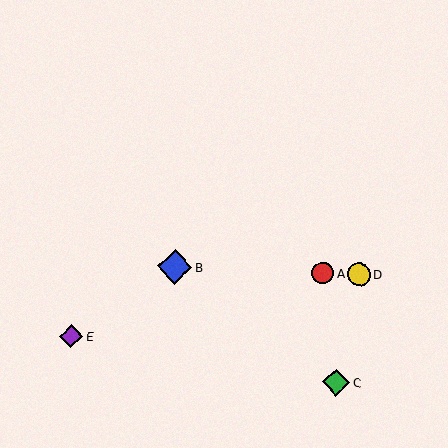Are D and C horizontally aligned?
No, D is at y≈274 and C is at y≈383.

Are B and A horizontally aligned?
Yes, both are at y≈267.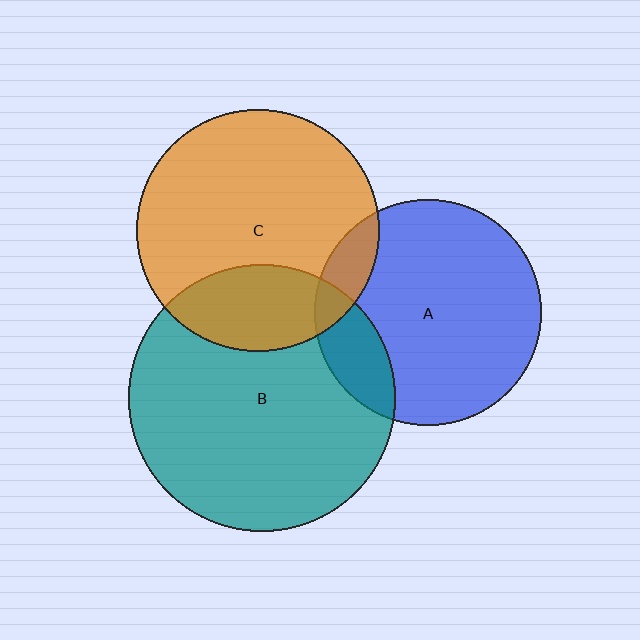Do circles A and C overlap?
Yes.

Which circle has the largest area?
Circle B (teal).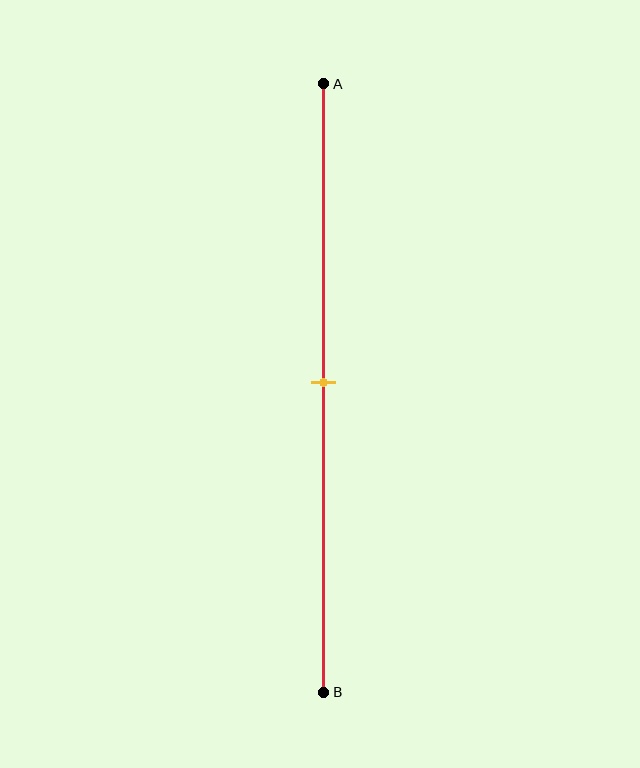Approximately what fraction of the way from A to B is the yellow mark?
The yellow mark is approximately 50% of the way from A to B.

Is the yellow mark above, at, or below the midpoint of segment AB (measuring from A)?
The yellow mark is approximately at the midpoint of segment AB.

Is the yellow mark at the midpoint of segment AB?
Yes, the mark is approximately at the midpoint.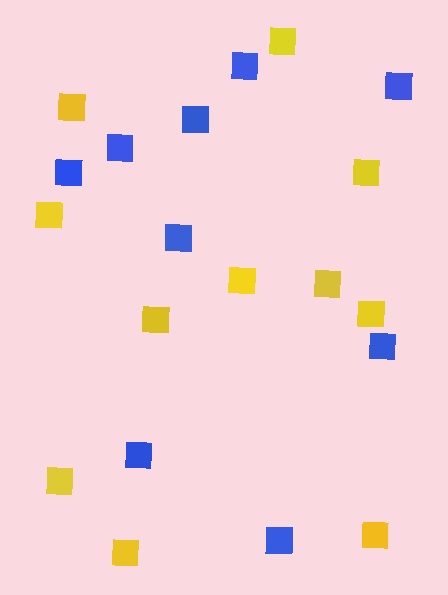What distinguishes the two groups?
There are 2 groups: one group of yellow squares (11) and one group of blue squares (9).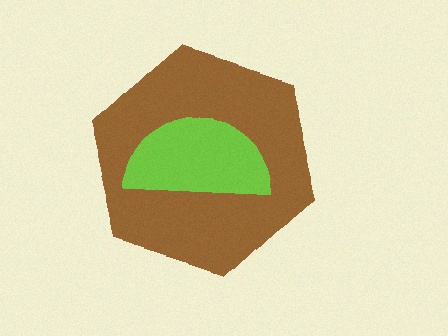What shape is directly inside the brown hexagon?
The lime semicircle.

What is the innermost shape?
The lime semicircle.